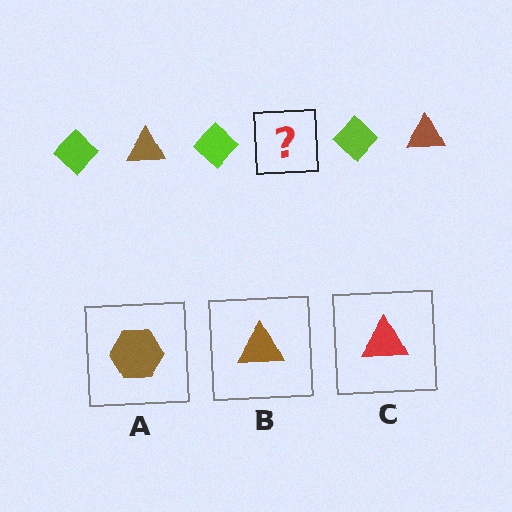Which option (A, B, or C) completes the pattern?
B.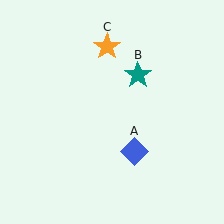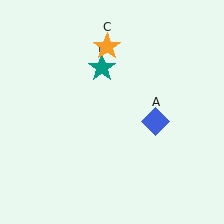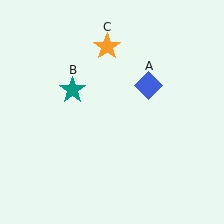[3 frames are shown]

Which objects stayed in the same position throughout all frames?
Orange star (object C) remained stationary.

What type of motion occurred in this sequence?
The blue diamond (object A), teal star (object B) rotated counterclockwise around the center of the scene.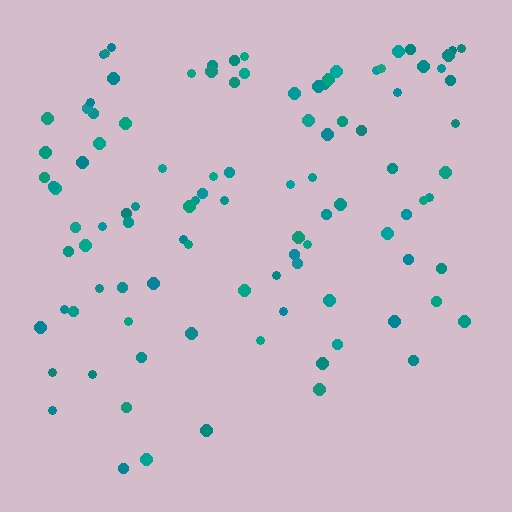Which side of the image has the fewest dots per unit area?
The bottom.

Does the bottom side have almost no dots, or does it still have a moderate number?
Still a moderate number, just noticeably fewer than the top.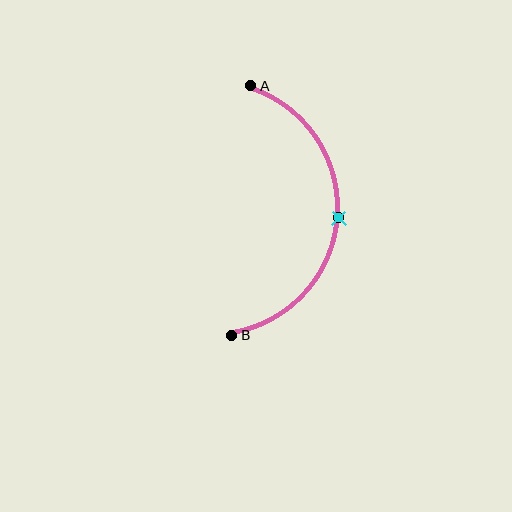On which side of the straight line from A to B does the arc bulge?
The arc bulges to the right of the straight line connecting A and B.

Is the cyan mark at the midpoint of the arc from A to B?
Yes. The cyan mark lies on the arc at equal arc-length from both A and B — it is the arc midpoint.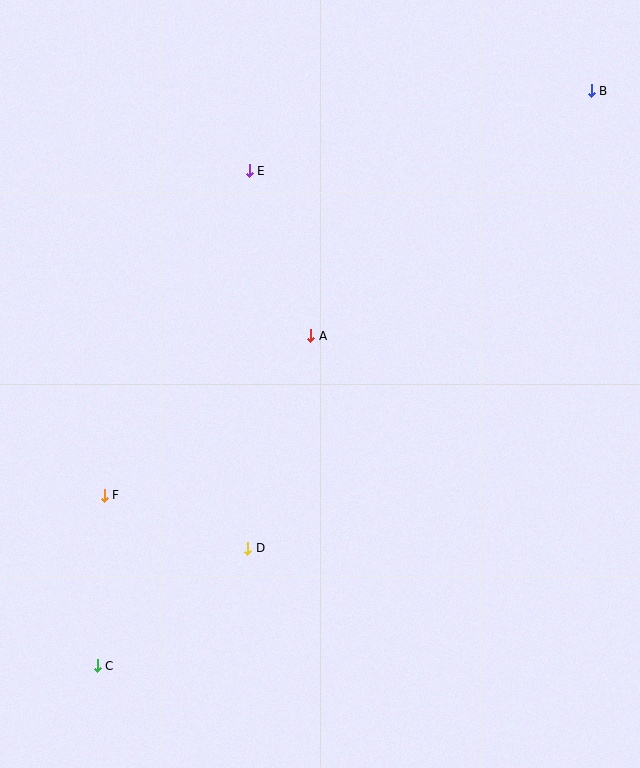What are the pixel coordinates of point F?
Point F is at (104, 495).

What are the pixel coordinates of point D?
Point D is at (248, 548).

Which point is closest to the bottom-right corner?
Point D is closest to the bottom-right corner.